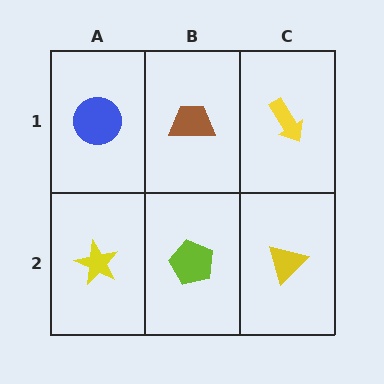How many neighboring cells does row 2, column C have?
2.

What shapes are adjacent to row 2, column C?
A yellow arrow (row 1, column C), a lime pentagon (row 2, column B).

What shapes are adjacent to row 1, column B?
A lime pentagon (row 2, column B), a blue circle (row 1, column A), a yellow arrow (row 1, column C).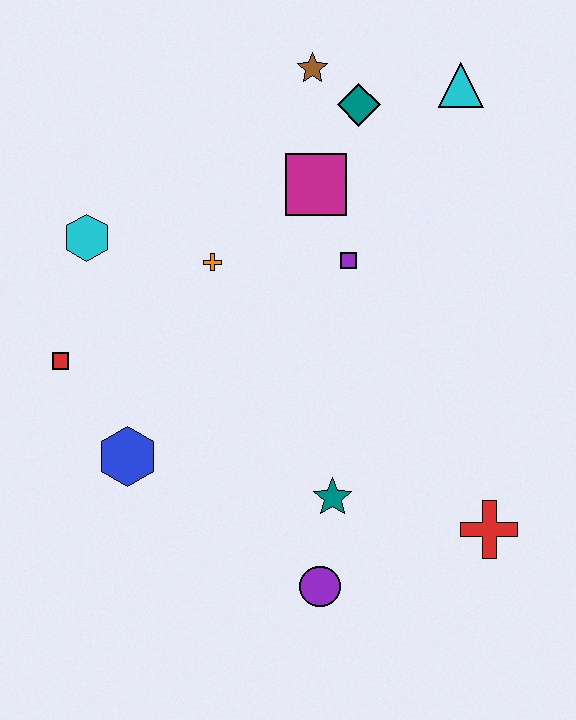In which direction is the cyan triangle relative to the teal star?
The cyan triangle is above the teal star.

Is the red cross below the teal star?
Yes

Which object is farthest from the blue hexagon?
The cyan triangle is farthest from the blue hexagon.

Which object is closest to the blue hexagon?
The red square is closest to the blue hexagon.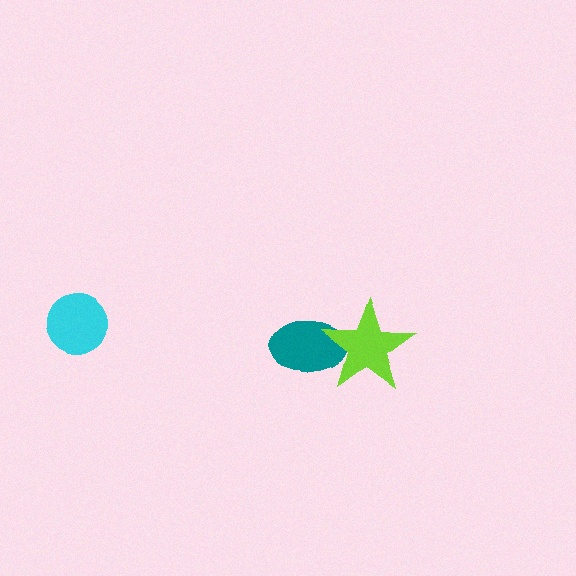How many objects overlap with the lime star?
1 object overlaps with the lime star.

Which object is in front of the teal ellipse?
The lime star is in front of the teal ellipse.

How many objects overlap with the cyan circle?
0 objects overlap with the cyan circle.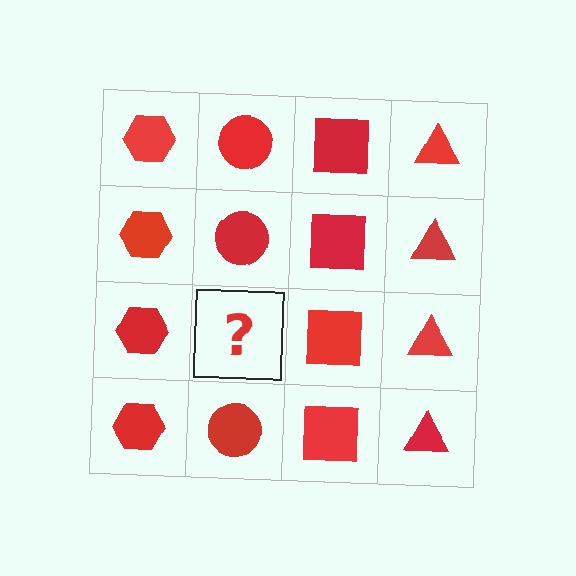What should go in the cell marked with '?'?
The missing cell should contain a red circle.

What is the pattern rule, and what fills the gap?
The rule is that each column has a consistent shape. The gap should be filled with a red circle.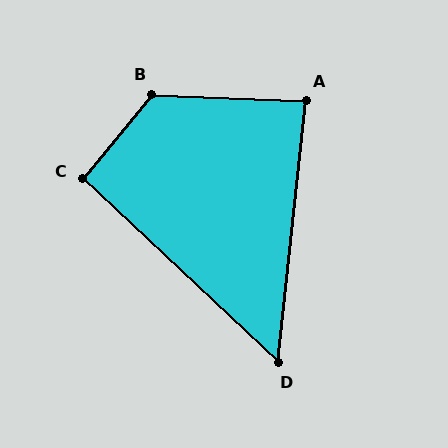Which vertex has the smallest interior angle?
D, at approximately 53 degrees.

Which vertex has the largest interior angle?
B, at approximately 127 degrees.